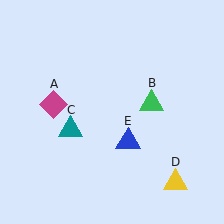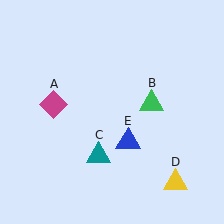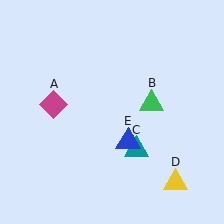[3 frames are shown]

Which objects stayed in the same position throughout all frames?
Magenta diamond (object A) and green triangle (object B) and yellow triangle (object D) and blue triangle (object E) remained stationary.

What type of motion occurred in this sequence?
The teal triangle (object C) rotated counterclockwise around the center of the scene.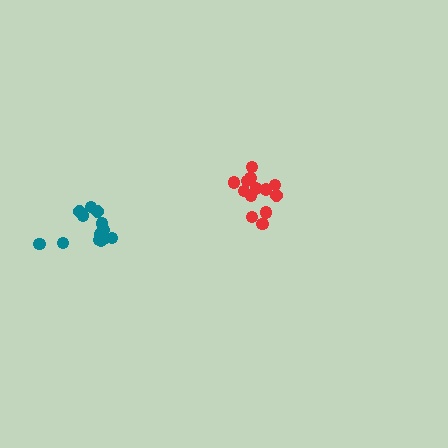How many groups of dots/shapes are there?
There are 2 groups.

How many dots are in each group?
Group 1: 13 dots, Group 2: 13 dots (26 total).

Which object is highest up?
The red cluster is topmost.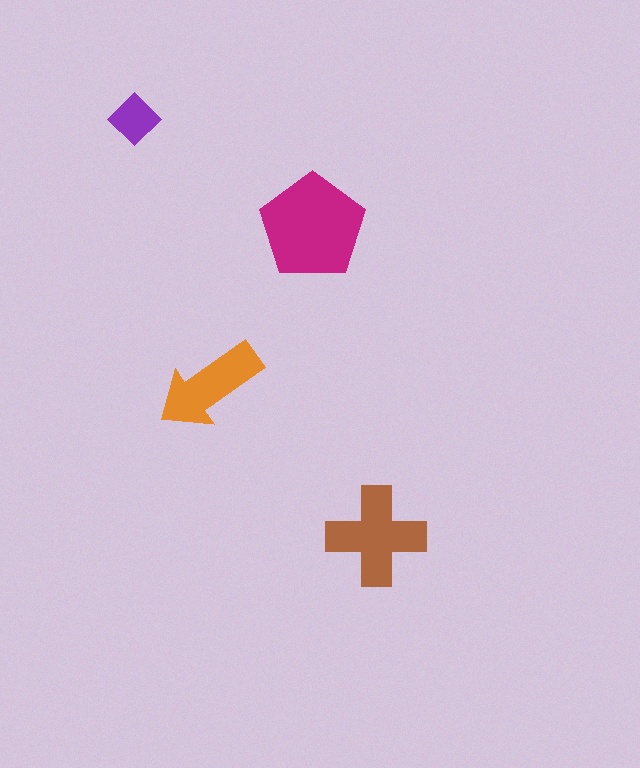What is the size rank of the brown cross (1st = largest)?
2nd.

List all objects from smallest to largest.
The purple diamond, the orange arrow, the brown cross, the magenta pentagon.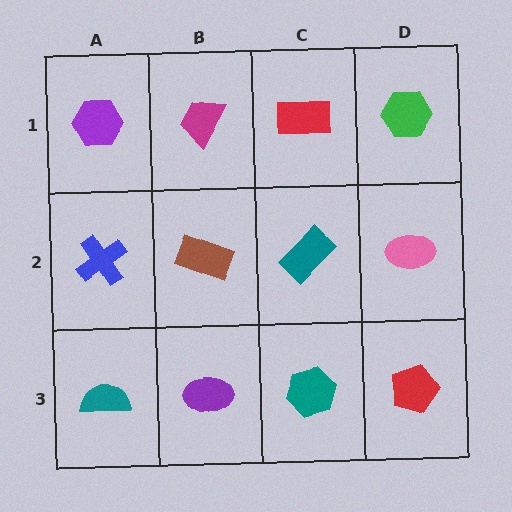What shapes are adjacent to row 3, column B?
A brown rectangle (row 2, column B), a teal semicircle (row 3, column A), a teal hexagon (row 3, column C).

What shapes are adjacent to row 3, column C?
A teal rectangle (row 2, column C), a purple ellipse (row 3, column B), a red pentagon (row 3, column D).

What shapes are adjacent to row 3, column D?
A pink ellipse (row 2, column D), a teal hexagon (row 3, column C).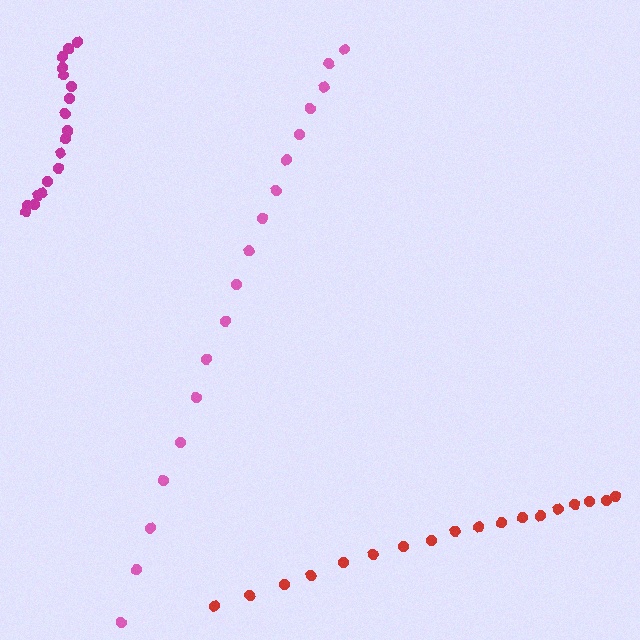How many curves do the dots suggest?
There are 3 distinct paths.